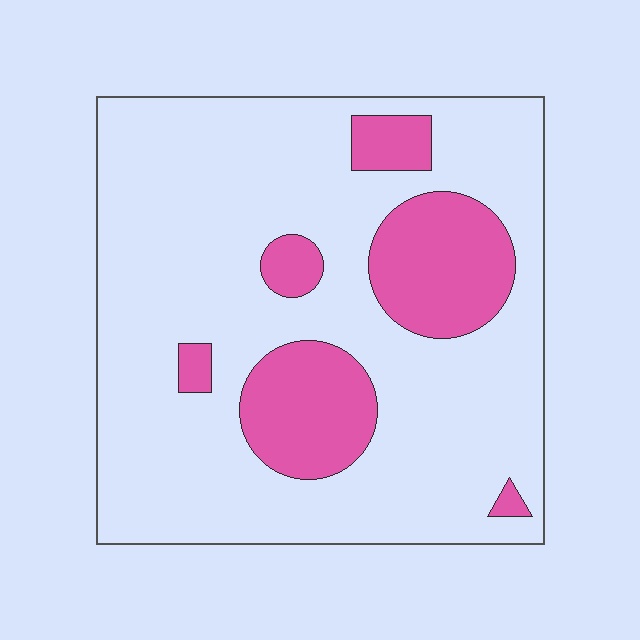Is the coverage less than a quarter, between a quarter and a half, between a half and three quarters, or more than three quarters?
Less than a quarter.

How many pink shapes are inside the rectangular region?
6.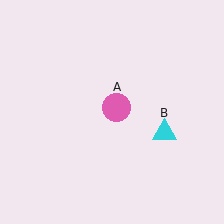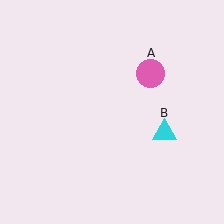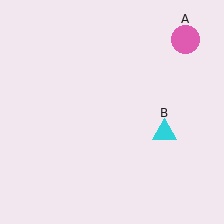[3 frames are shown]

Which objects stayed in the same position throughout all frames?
Cyan triangle (object B) remained stationary.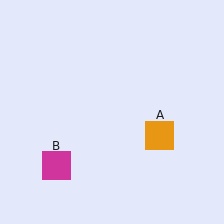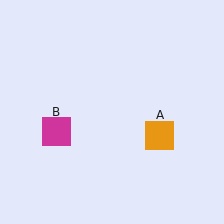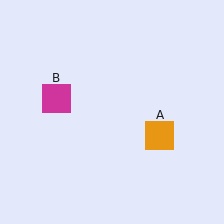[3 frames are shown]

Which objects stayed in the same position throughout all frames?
Orange square (object A) remained stationary.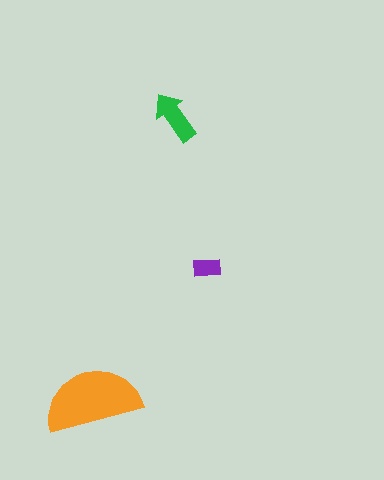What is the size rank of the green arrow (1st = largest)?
2nd.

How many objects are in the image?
There are 3 objects in the image.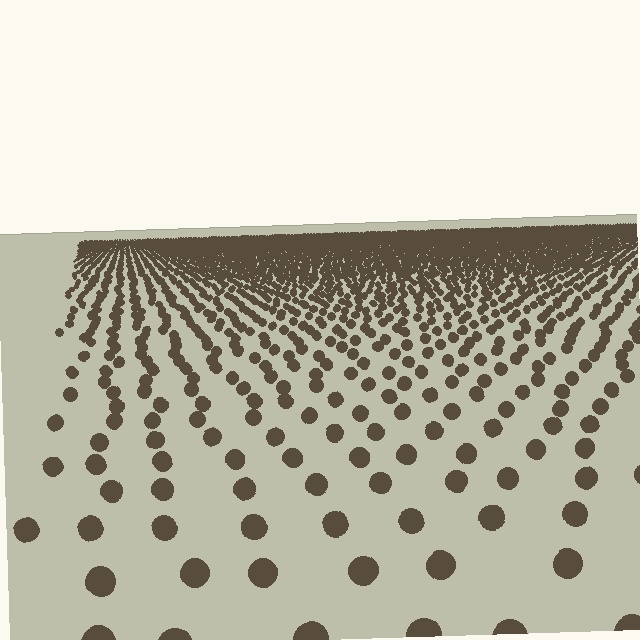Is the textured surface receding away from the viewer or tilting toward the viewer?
The surface is receding away from the viewer. Texture elements get smaller and denser toward the top.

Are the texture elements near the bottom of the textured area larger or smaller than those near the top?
Larger. Near the bottom, elements are closer to the viewer and appear at a bigger on-screen size.